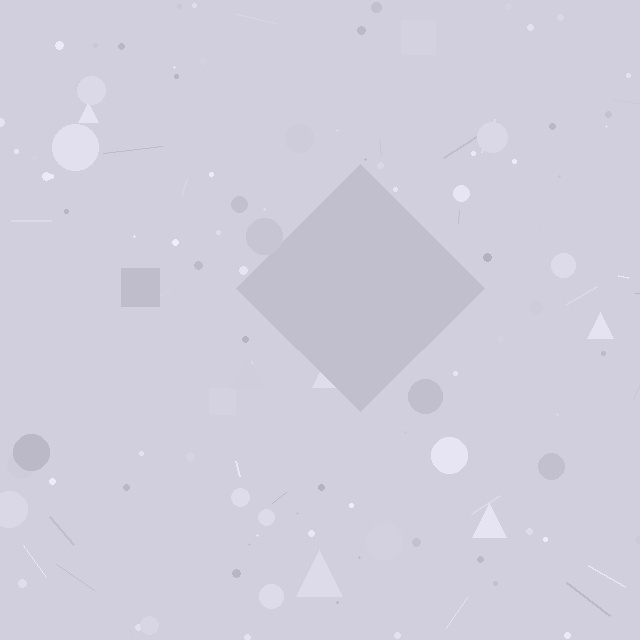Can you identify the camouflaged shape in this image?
The camouflaged shape is a diamond.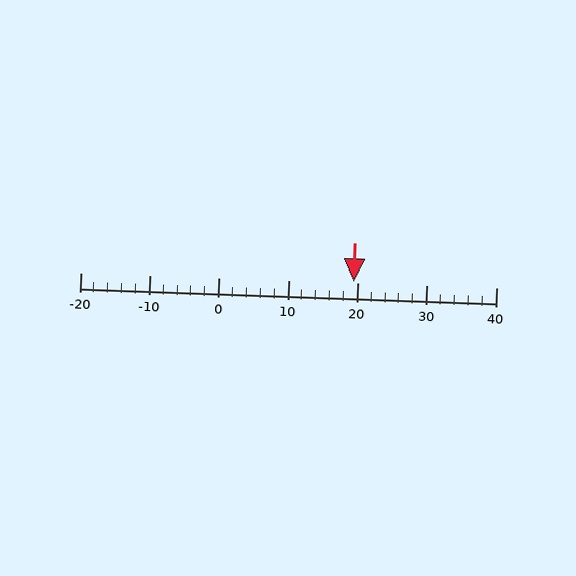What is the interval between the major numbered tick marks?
The major tick marks are spaced 10 units apart.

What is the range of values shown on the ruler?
The ruler shows values from -20 to 40.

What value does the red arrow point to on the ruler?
The red arrow points to approximately 20.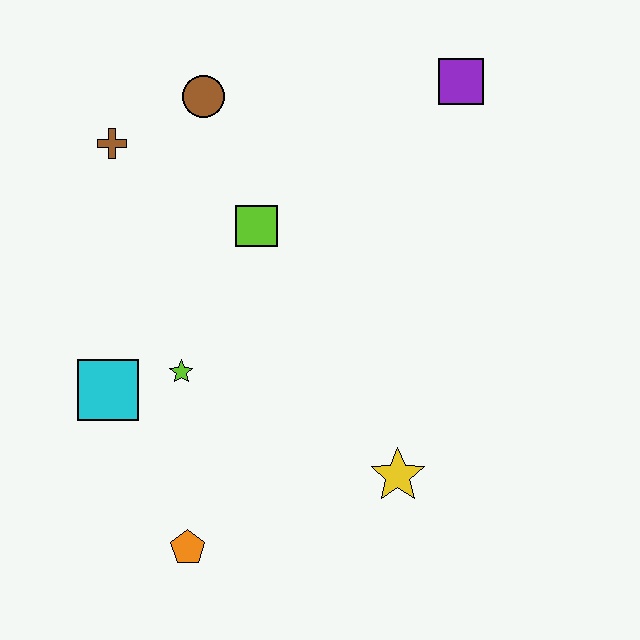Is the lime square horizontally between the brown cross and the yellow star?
Yes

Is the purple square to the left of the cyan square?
No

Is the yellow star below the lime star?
Yes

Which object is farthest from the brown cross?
The yellow star is farthest from the brown cross.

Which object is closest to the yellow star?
The orange pentagon is closest to the yellow star.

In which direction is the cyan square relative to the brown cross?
The cyan square is below the brown cross.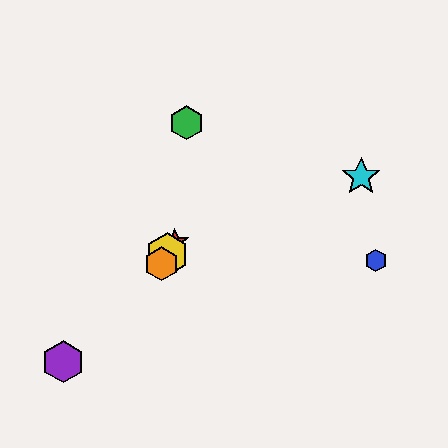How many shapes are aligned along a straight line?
3 shapes (the red star, the yellow hexagon, the orange hexagon) are aligned along a straight line.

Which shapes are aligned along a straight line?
The red star, the yellow hexagon, the orange hexagon are aligned along a straight line.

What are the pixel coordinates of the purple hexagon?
The purple hexagon is at (63, 362).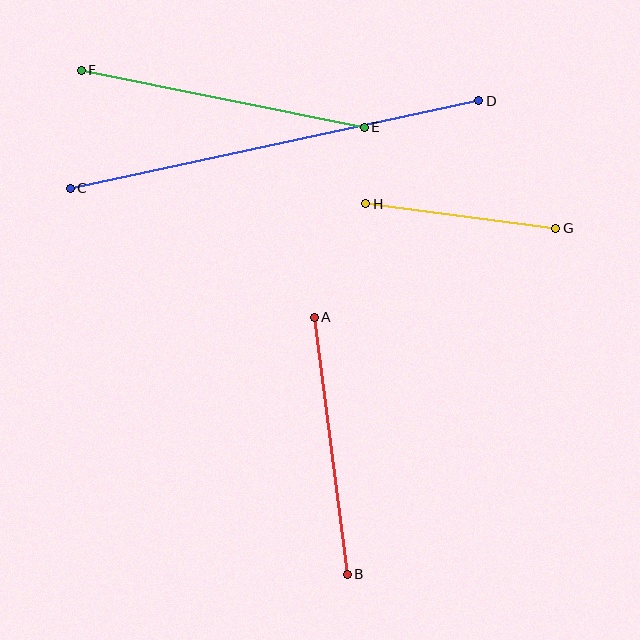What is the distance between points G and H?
The distance is approximately 191 pixels.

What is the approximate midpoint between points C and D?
The midpoint is at approximately (275, 145) pixels.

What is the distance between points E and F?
The distance is approximately 289 pixels.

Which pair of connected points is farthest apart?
Points C and D are farthest apart.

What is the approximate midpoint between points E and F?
The midpoint is at approximately (223, 99) pixels.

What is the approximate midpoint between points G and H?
The midpoint is at approximately (461, 216) pixels.